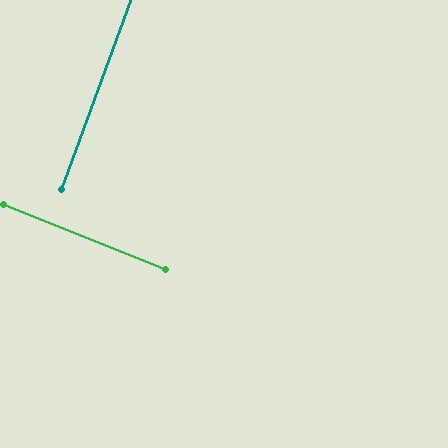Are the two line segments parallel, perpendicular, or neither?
Perpendicular — they meet at approximately 88°.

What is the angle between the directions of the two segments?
Approximately 88 degrees.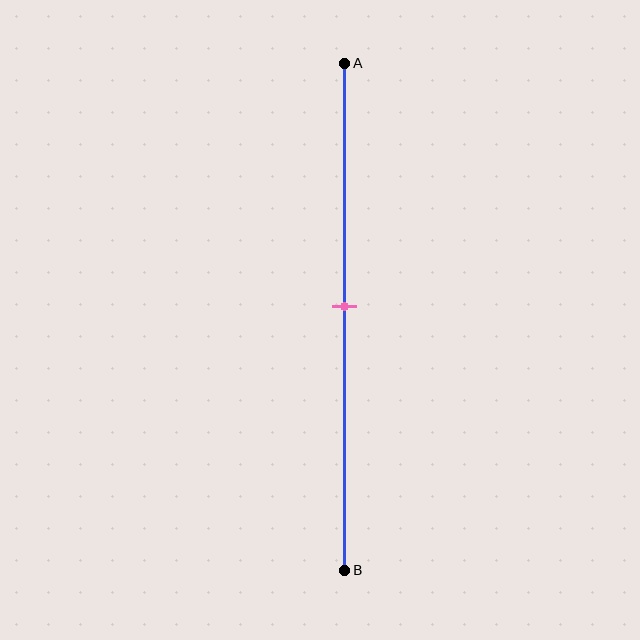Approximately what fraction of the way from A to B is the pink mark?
The pink mark is approximately 50% of the way from A to B.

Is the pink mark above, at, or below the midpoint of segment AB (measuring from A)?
The pink mark is approximately at the midpoint of segment AB.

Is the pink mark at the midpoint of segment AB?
Yes, the mark is approximately at the midpoint.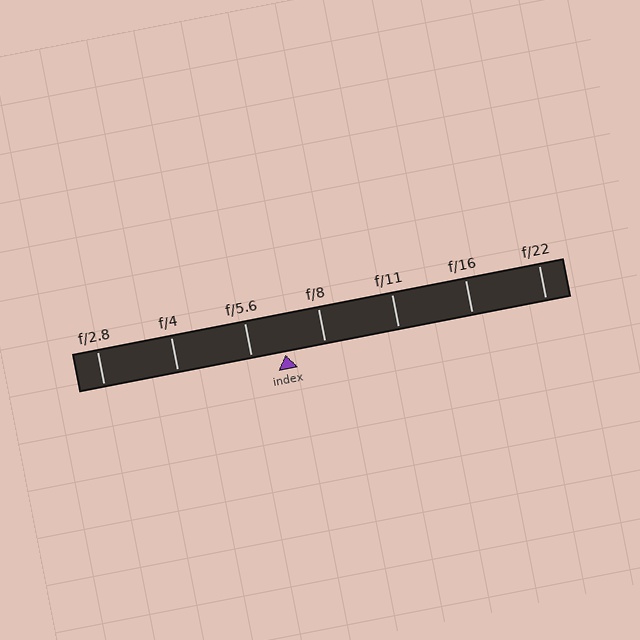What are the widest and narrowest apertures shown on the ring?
The widest aperture shown is f/2.8 and the narrowest is f/22.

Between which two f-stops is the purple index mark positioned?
The index mark is between f/5.6 and f/8.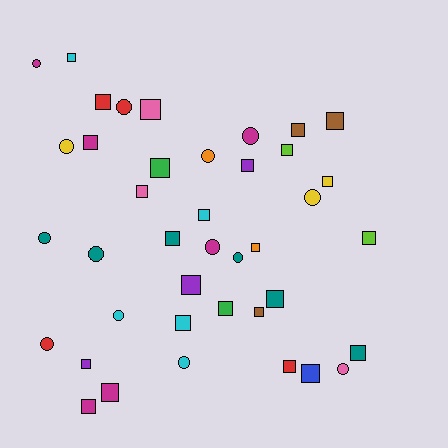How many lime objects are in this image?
There are 2 lime objects.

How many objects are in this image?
There are 40 objects.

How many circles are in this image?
There are 14 circles.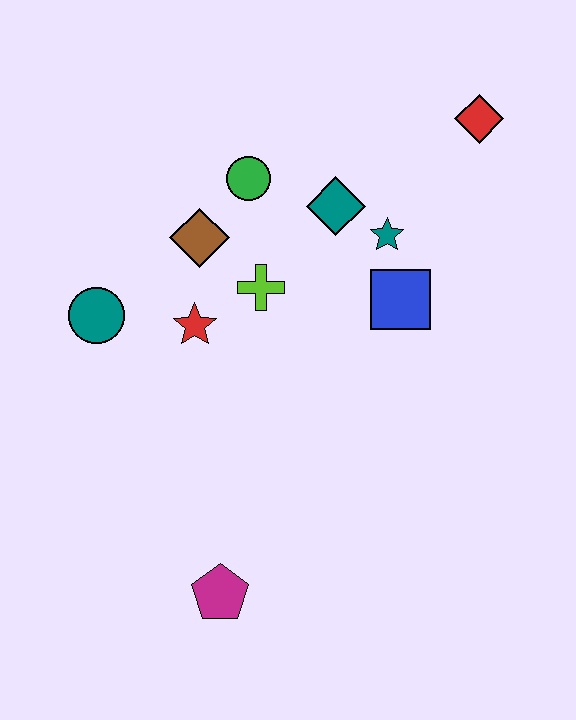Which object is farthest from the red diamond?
The magenta pentagon is farthest from the red diamond.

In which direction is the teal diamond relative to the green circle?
The teal diamond is to the right of the green circle.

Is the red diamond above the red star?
Yes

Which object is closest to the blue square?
The teal star is closest to the blue square.